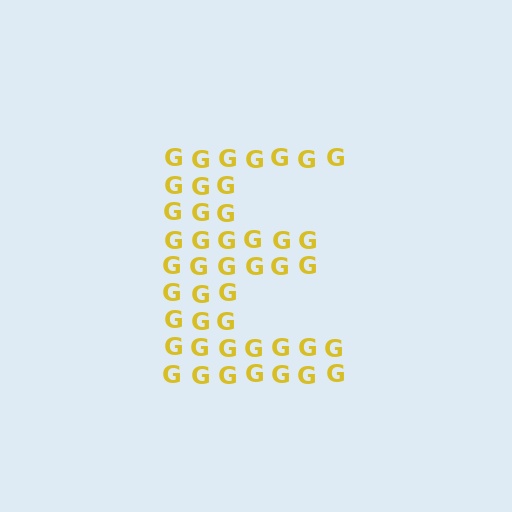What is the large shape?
The large shape is the letter E.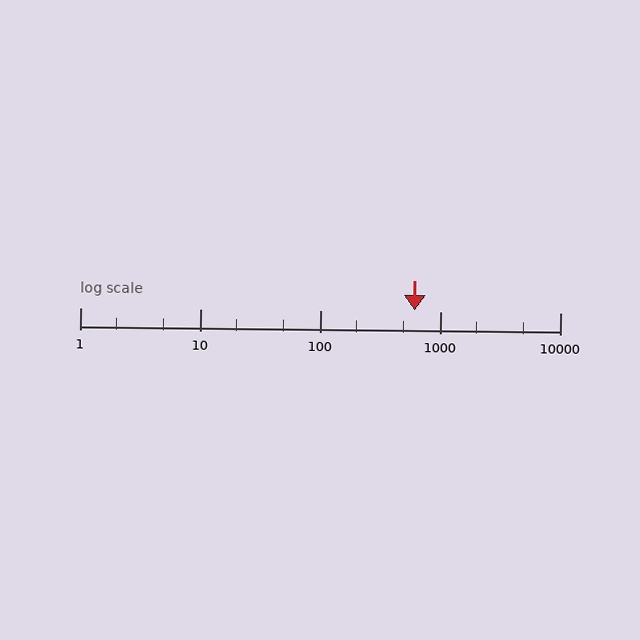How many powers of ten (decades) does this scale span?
The scale spans 4 decades, from 1 to 10000.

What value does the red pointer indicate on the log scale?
The pointer indicates approximately 610.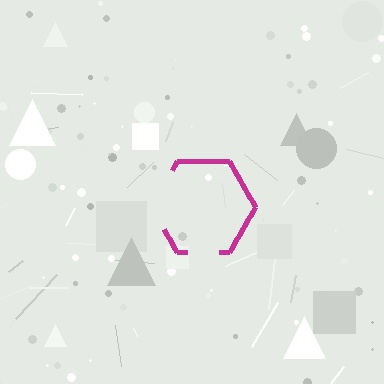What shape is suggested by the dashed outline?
The dashed outline suggests a hexagon.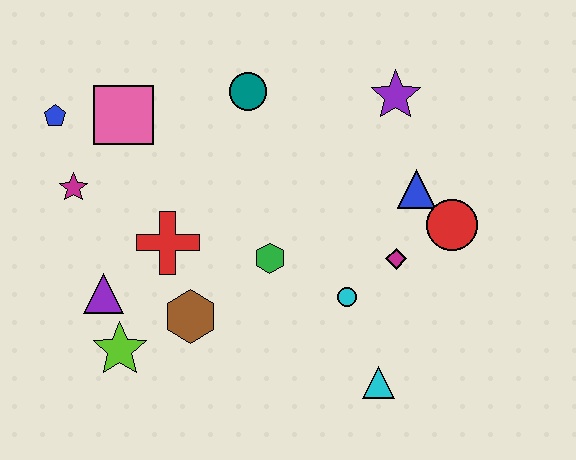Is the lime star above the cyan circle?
No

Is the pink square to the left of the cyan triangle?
Yes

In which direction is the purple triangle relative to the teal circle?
The purple triangle is below the teal circle.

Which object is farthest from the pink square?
The cyan triangle is farthest from the pink square.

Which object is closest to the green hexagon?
The cyan circle is closest to the green hexagon.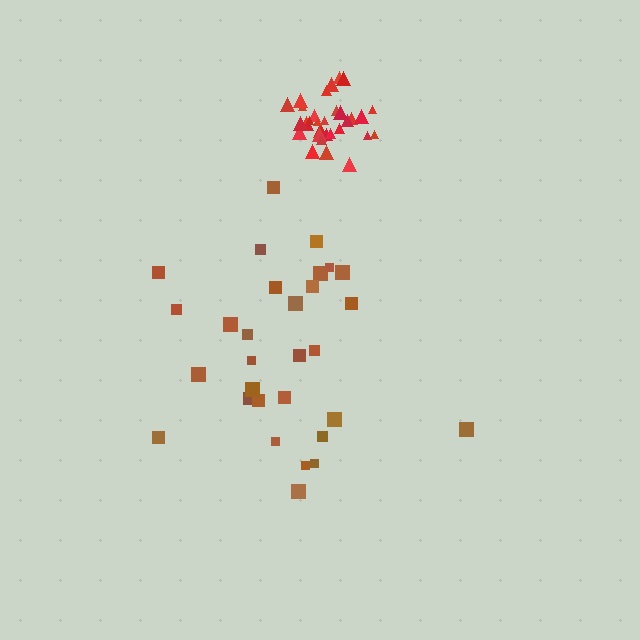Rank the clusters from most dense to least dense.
red, brown.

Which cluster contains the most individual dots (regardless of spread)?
Red (33).